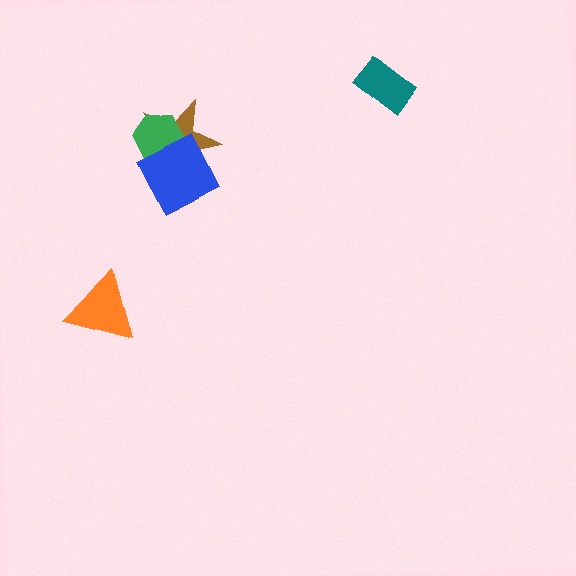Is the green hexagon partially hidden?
Yes, it is partially covered by another shape.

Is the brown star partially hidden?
Yes, it is partially covered by another shape.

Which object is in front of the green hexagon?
The blue diamond is in front of the green hexagon.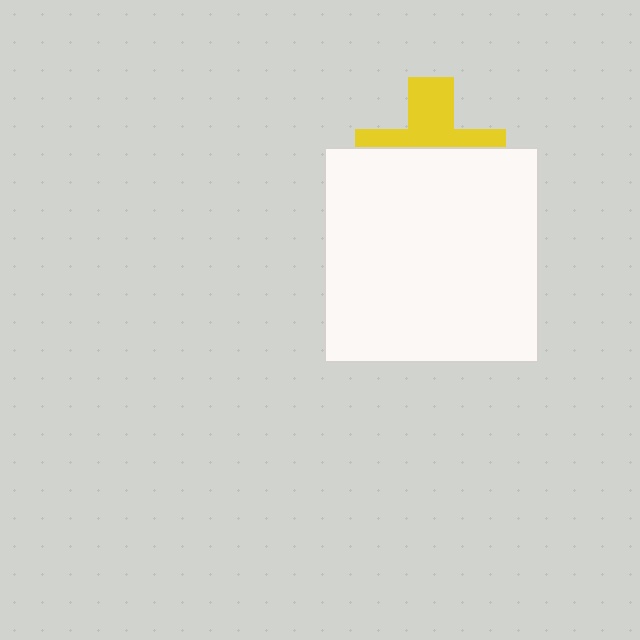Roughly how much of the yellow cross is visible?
A small part of it is visible (roughly 44%).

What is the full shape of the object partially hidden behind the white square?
The partially hidden object is a yellow cross.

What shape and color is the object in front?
The object in front is a white square.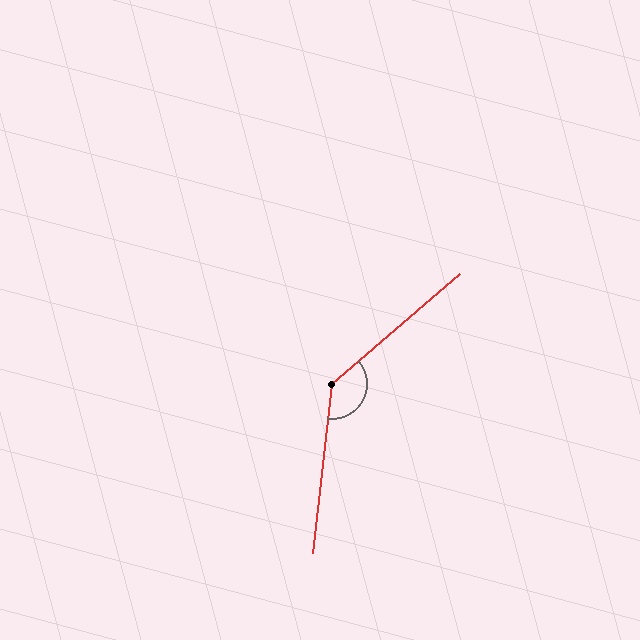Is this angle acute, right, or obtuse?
It is obtuse.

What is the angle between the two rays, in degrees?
Approximately 137 degrees.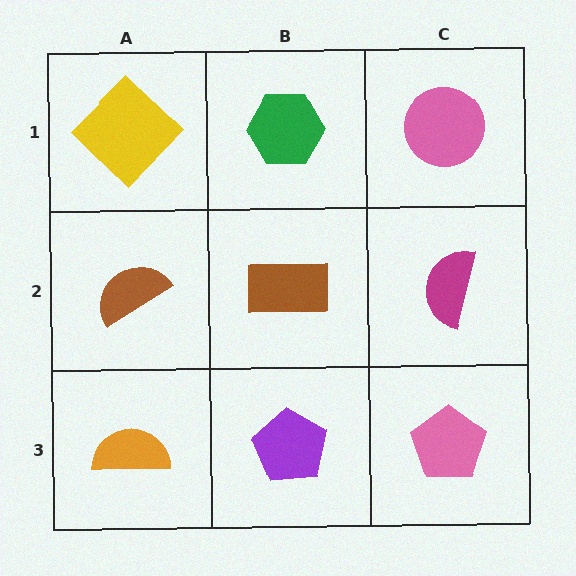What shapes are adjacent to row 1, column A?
A brown semicircle (row 2, column A), a green hexagon (row 1, column B).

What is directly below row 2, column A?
An orange semicircle.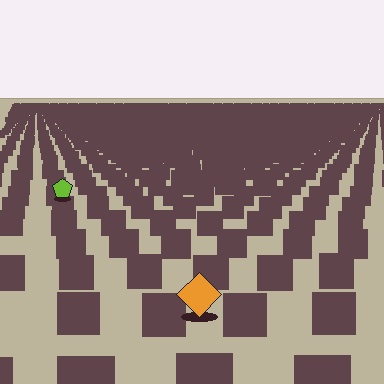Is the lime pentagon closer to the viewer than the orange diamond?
No. The orange diamond is closer — you can tell from the texture gradient: the ground texture is coarser near it.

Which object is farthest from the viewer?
The lime pentagon is farthest from the viewer. It appears smaller and the ground texture around it is denser.